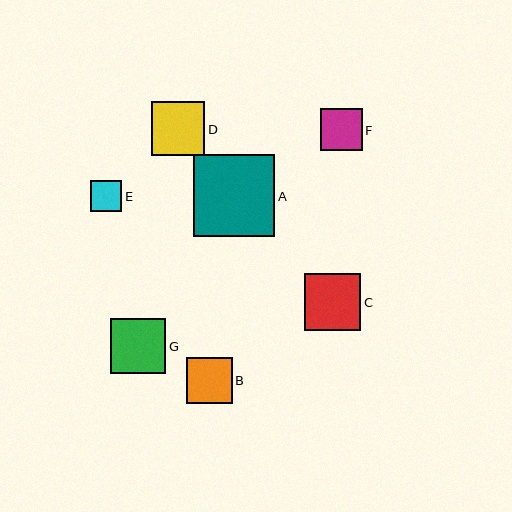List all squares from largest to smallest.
From largest to smallest: A, C, G, D, B, F, E.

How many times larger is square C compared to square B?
Square C is approximately 1.2 times the size of square B.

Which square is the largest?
Square A is the largest with a size of approximately 81 pixels.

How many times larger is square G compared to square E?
Square G is approximately 1.8 times the size of square E.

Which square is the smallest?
Square E is the smallest with a size of approximately 32 pixels.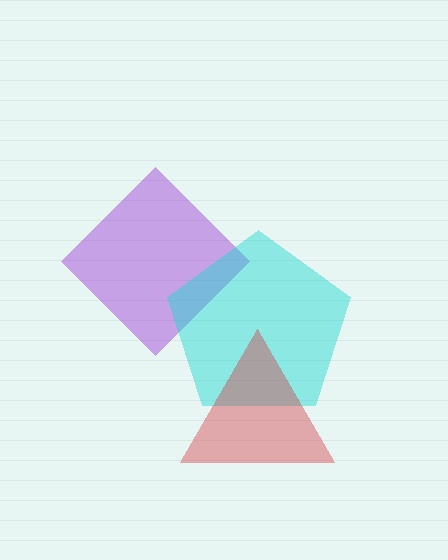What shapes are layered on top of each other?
The layered shapes are: a purple diamond, a cyan pentagon, a red triangle.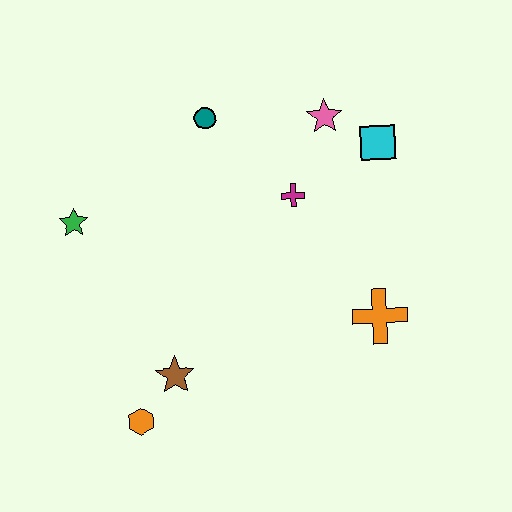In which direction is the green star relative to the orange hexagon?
The green star is above the orange hexagon.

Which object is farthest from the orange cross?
The green star is farthest from the orange cross.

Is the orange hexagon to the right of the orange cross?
No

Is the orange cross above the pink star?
No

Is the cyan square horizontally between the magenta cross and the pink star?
No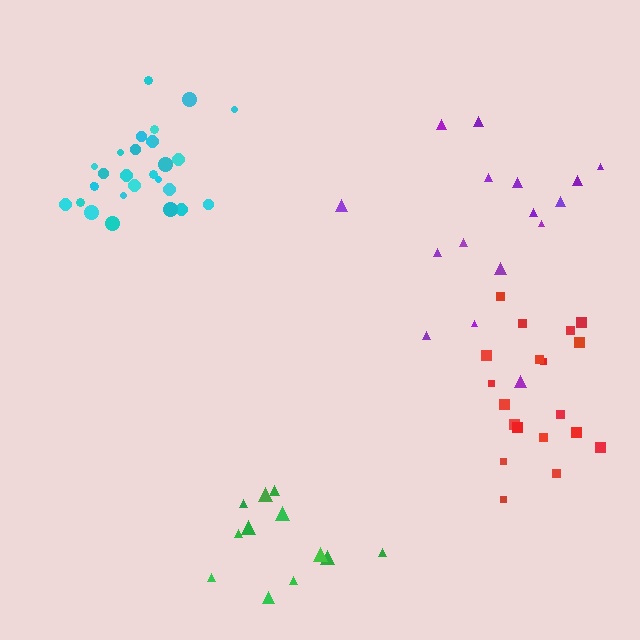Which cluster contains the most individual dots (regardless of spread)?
Cyan (29).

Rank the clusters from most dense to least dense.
cyan, green, red, purple.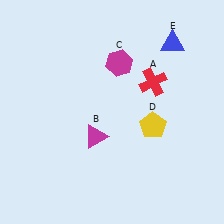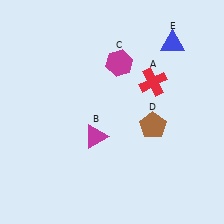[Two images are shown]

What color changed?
The pentagon (D) changed from yellow in Image 1 to brown in Image 2.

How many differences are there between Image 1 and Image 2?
There is 1 difference between the two images.